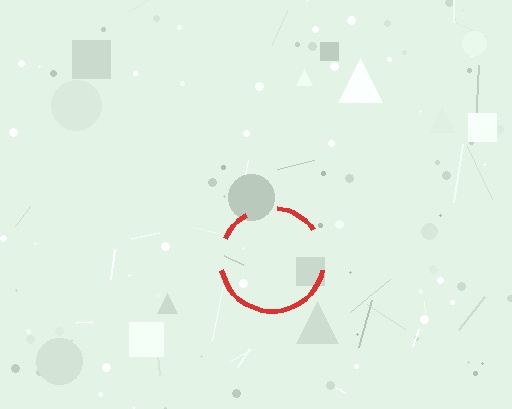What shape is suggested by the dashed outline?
The dashed outline suggests a circle.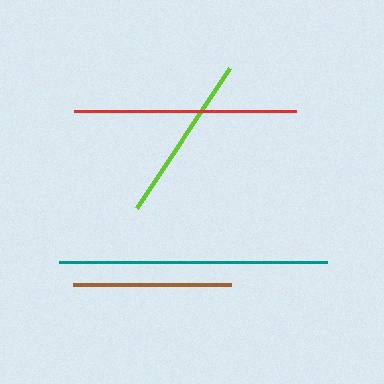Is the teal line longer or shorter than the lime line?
The teal line is longer than the lime line.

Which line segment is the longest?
The teal line is the longest at approximately 268 pixels.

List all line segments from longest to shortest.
From longest to shortest: teal, red, lime, brown.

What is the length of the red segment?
The red segment is approximately 222 pixels long.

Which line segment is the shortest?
The brown line is the shortest at approximately 158 pixels.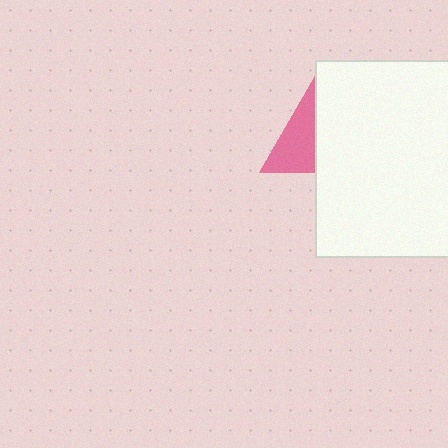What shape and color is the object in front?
The object in front is a white rectangle.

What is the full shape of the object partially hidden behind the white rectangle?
The partially hidden object is a pink triangle.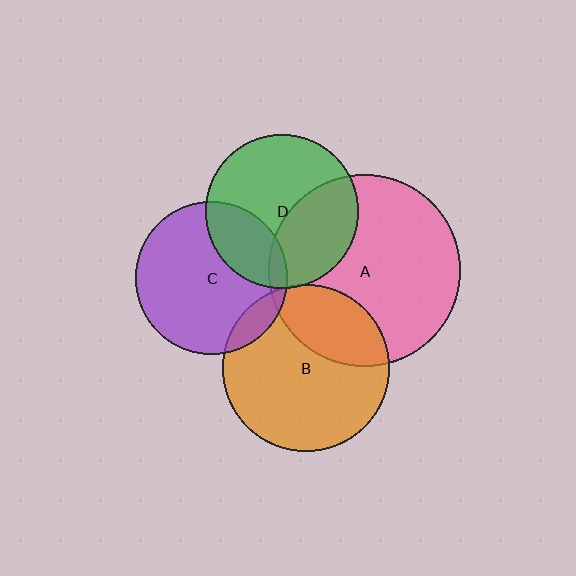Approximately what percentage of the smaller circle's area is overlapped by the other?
Approximately 5%.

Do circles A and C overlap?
Yes.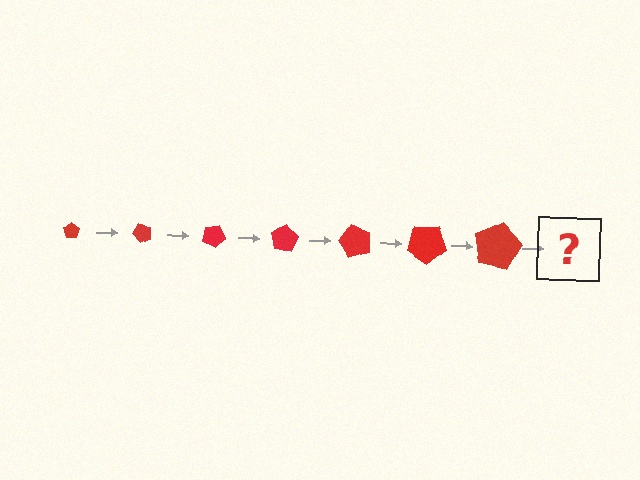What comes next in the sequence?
The next element should be a pentagon, larger than the previous one and rotated 350 degrees from the start.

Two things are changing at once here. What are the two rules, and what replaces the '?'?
The two rules are that the pentagon grows larger each step and it rotates 50 degrees each step. The '?' should be a pentagon, larger than the previous one and rotated 350 degrees from the start.